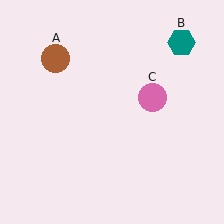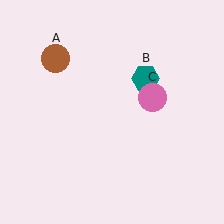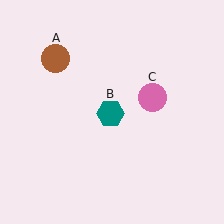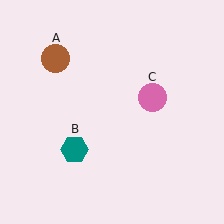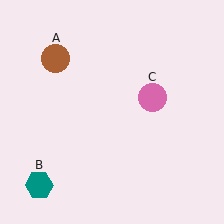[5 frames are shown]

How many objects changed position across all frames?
1 object changed position: teal hexagon (object B).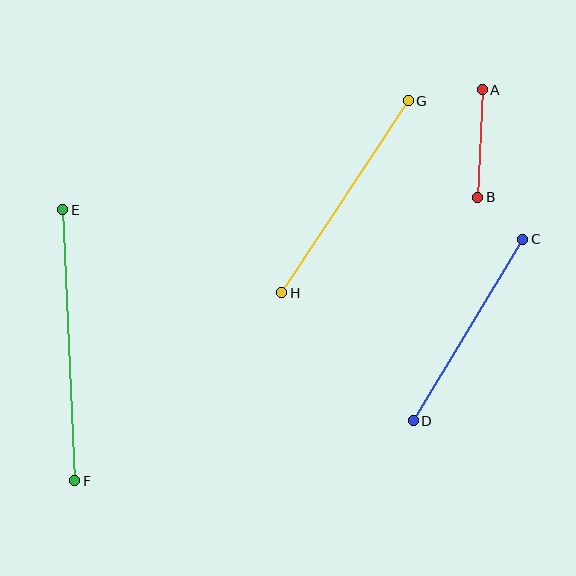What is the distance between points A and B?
The distance is approximately 108 pixels.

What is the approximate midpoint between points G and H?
The midpoint is at approximately (345, 197) pixels.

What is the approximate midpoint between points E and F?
The midpoint is at approximately (69, 345) pixels.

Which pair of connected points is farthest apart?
Points E and F are farthest apart.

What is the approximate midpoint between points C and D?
The midpoint is at approximately (468, 330) pixels.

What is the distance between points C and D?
The distance is approximately 212 pixels.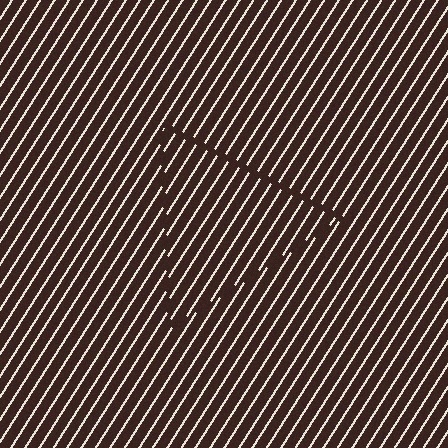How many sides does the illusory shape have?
3 sides — the line-ends trace a triangle.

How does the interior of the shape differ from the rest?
The interior of the shape contains the same grating, shifted by half a period — the contour is defined by the phase discontinuity where line-ends from the inner and outer gratings abut.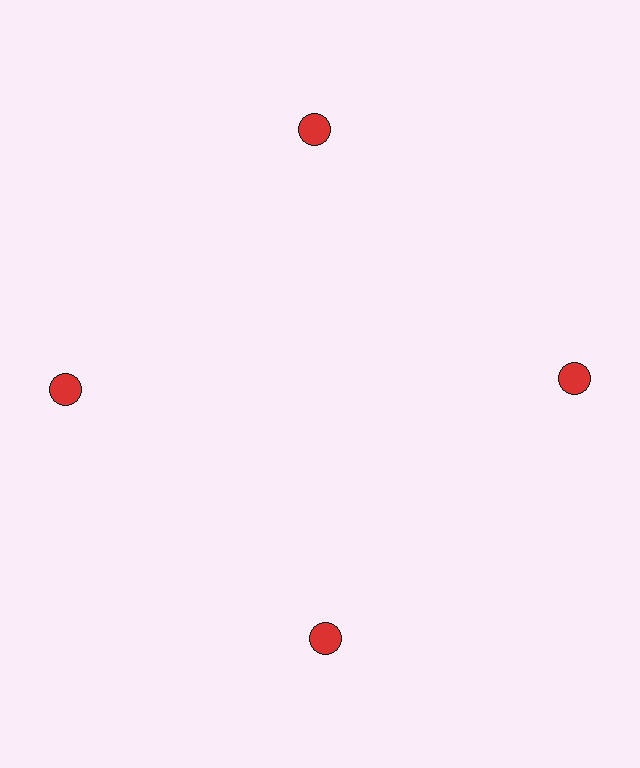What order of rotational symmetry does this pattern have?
This pattern has 4-fold rotational symmetry.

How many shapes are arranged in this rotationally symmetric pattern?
There are 4 shapes, arranged in 4 groups of 1.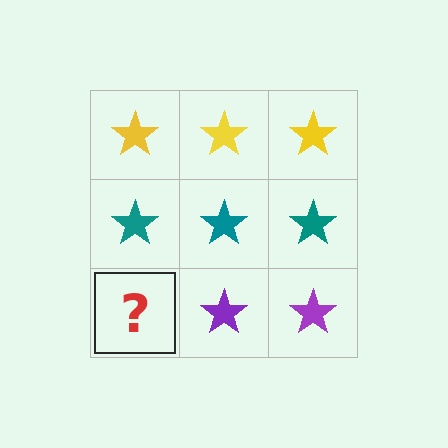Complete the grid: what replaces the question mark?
The question mark should be replaced with a purple star.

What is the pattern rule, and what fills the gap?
The rule is that each row has a consistent color. The gap should be filled with a purple star.